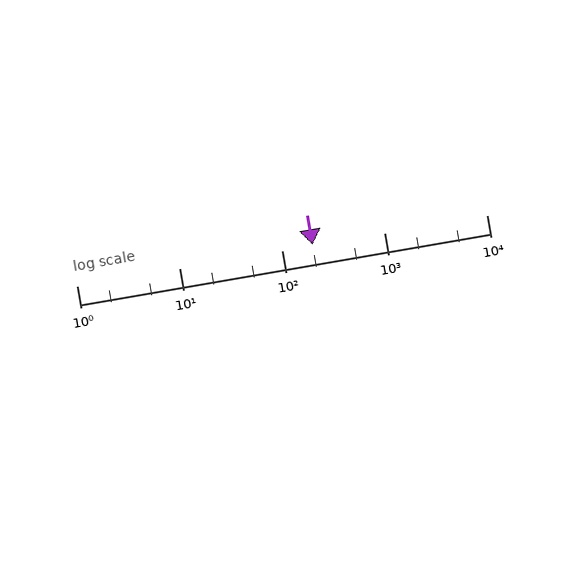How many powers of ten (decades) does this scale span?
The scale spans 4 decades, from 1 to 10000.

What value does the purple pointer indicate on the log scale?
The pointer indicates approximately 200.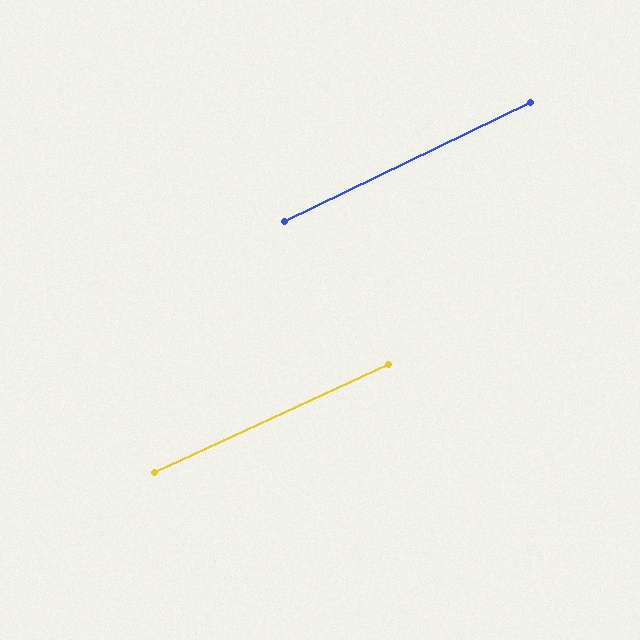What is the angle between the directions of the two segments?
Approximately 1 degree.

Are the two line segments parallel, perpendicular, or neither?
Parallel — their directions differ by only 1.0°.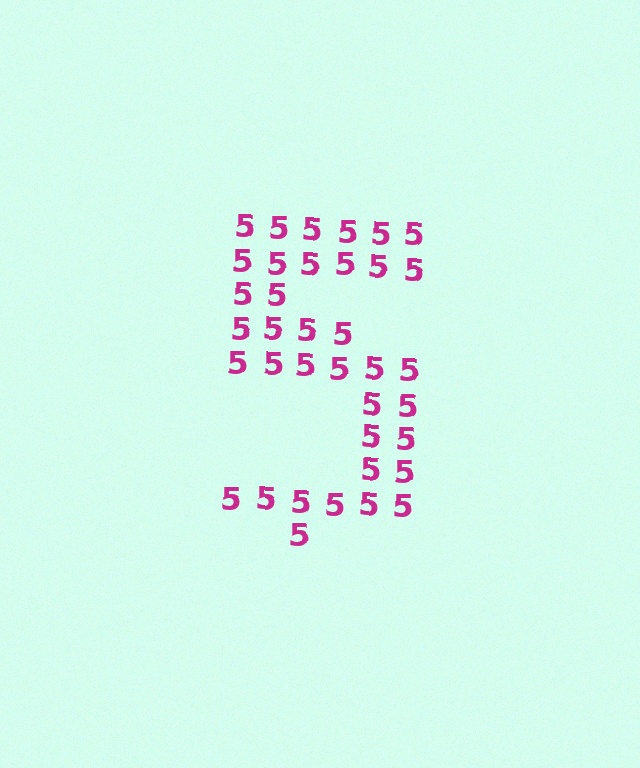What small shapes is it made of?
It is made of small digit 5's.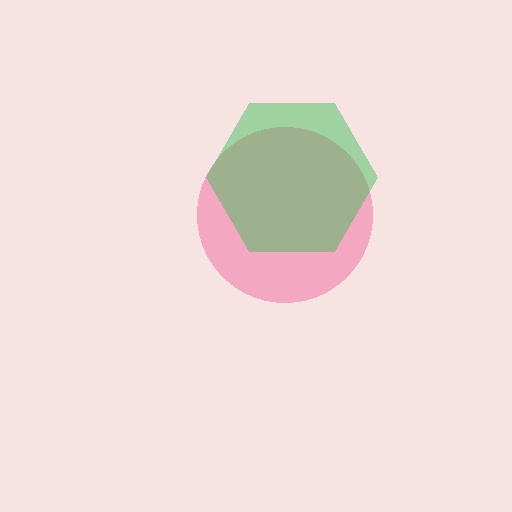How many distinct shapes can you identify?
There are 2 distinct shapes: a pink circle, a green hexagon.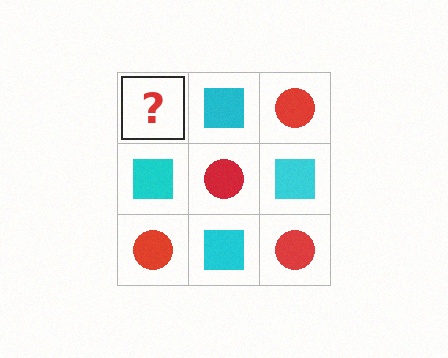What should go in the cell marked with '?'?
The missing cell should contain a red circle.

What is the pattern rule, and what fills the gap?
The rule is that it alternates red circle and cyan square in a checkerboard pattern. The gap should be filled with a red circle.